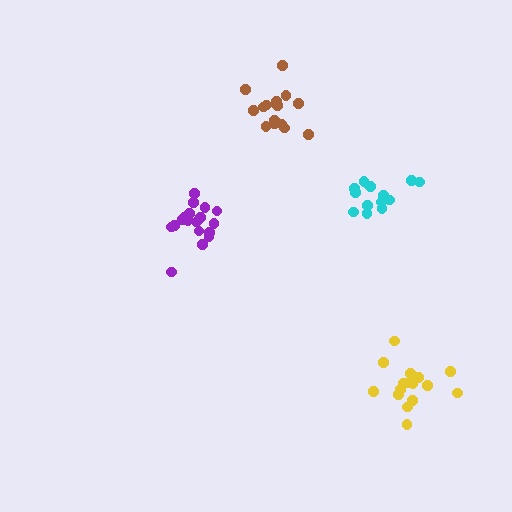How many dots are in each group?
Group 1: 14 dots, Group 2: 16 dots, Group 3: 15 dots, Group 4: 18 dots (63 total).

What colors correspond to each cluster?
The clusters are colored: cyan, yellow, brown, purple.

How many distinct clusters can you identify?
There are 4 distinct clusters.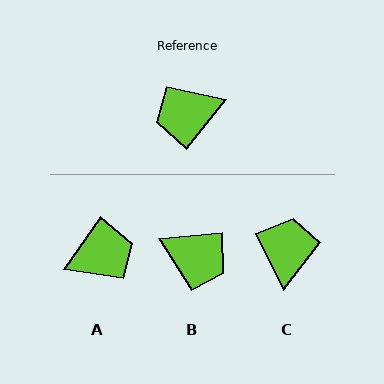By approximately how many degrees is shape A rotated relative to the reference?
Approximately 177 degrees clockwise.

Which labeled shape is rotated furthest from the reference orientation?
A, about 177 degrees away.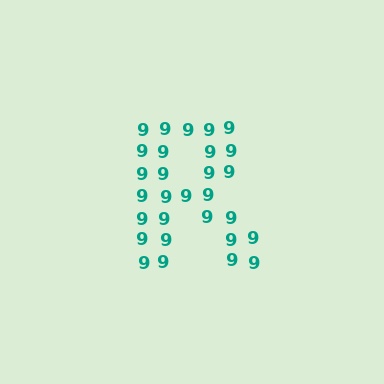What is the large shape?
The large shape is the letter R.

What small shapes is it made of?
It is made of small digit 9's.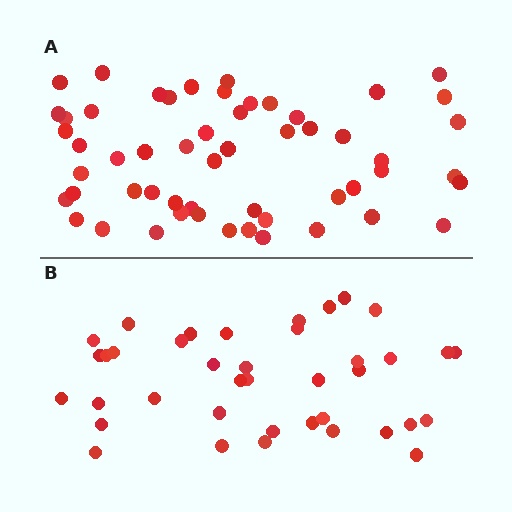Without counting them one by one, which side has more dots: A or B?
Region A (the top region) has more dots.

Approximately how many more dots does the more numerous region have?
Region A has approximately 15 more dots than region B.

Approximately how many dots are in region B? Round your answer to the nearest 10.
About 40 dots. (The exact count is 39, which rounds to 40.)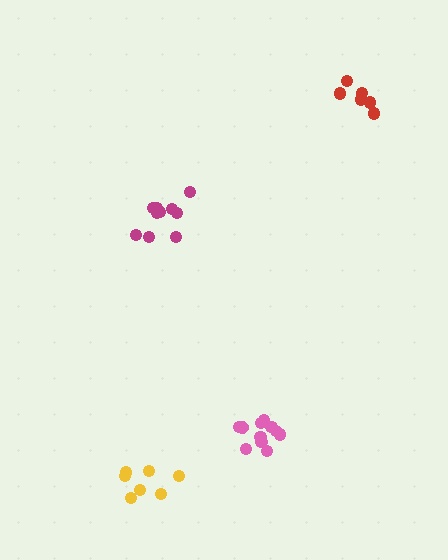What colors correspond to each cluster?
The clusters are colored: yellow, pink, red, magenta.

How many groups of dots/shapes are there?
There are 4 groups.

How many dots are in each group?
Group 1: 7 dots, Group 2: 11 dots, Group 3: 7 dots, Group 4: 10 dots (35 total).